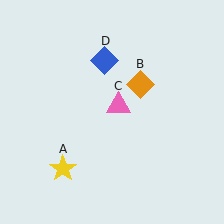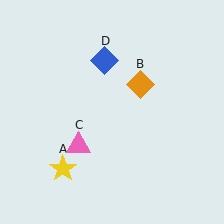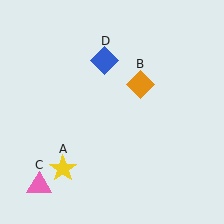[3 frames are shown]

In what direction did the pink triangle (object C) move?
The pink triangle (object C) moved down and to the left.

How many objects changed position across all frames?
1 object changed position: pink triangle (object C).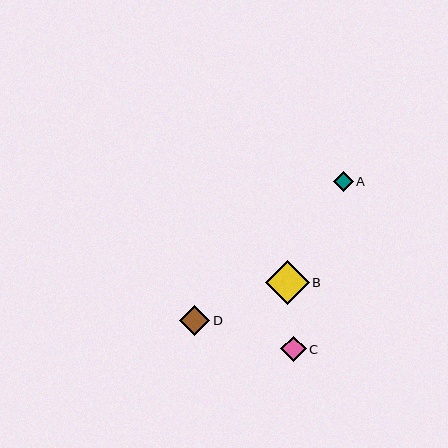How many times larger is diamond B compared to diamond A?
Diamond B is approximately 2.2 times the size of diamond A.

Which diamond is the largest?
Diamond B is the largest with a size of approximately 44 pixels.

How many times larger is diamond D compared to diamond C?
Diamond D is approximately 1.2 times the size of diamond C.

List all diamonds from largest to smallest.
From largest to smallest: B, D, C, A.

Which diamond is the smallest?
Diamond A is the smallest with a size of approximately 20 pixels.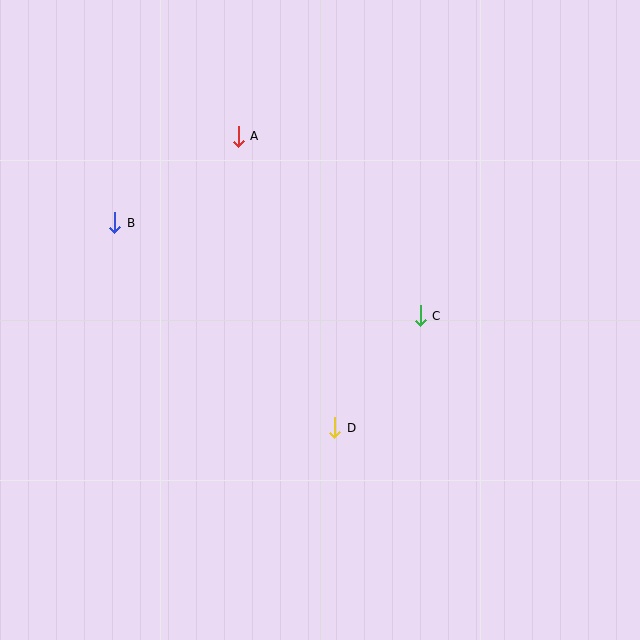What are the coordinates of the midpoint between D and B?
The midpoint between D and B is at (225, 325).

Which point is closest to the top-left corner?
Point B is closest to the top-left corner.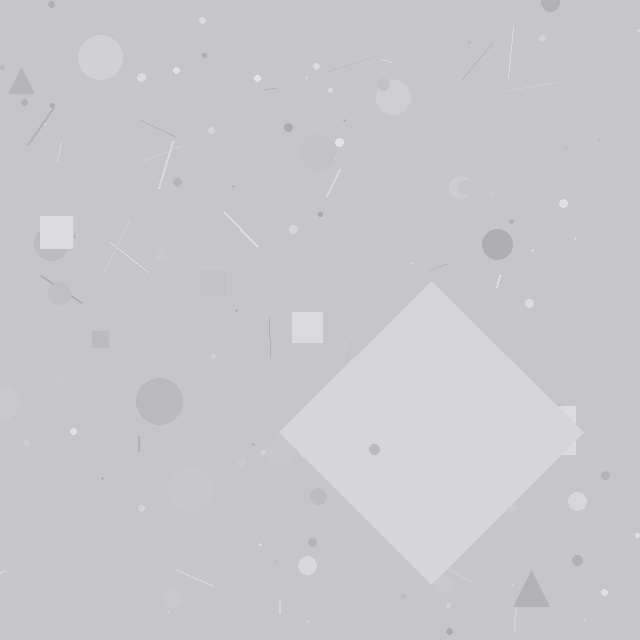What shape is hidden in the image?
A diamond is hidden in the image.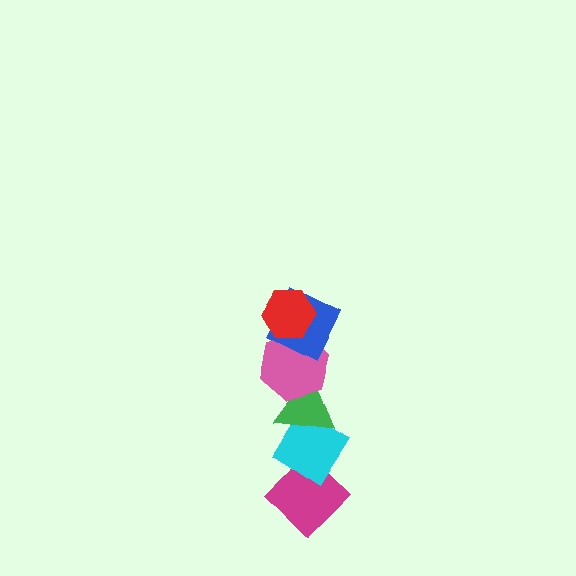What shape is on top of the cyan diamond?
The green triangle is on top of the cyan diamond.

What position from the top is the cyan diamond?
The cyan diamond is 5th from the top.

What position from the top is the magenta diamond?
The magenta diamond is 6th from the top.